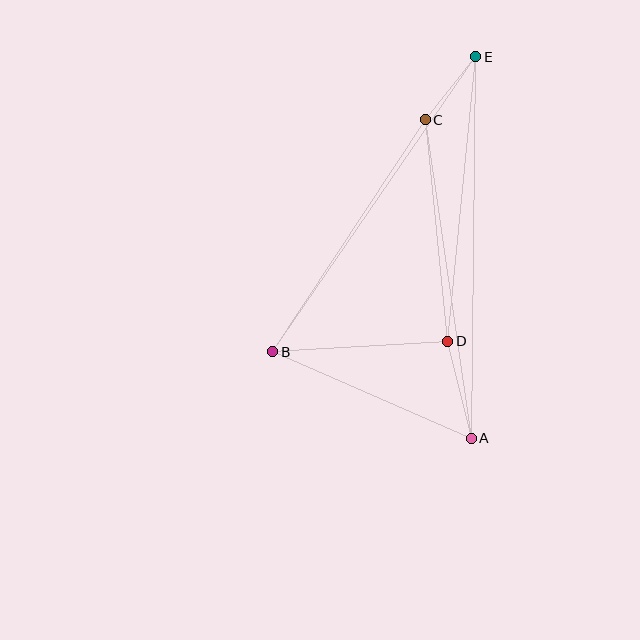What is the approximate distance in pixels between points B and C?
The distance between B and C is approximately 277 pixels.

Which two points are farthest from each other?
Points A and E are farthest from each other.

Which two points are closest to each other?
Points C and E are closest to each other.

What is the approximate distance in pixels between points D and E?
The distance between D and E is approximately 286 pixels.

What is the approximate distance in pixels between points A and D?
The distance between A and D is approximately 100 pixels.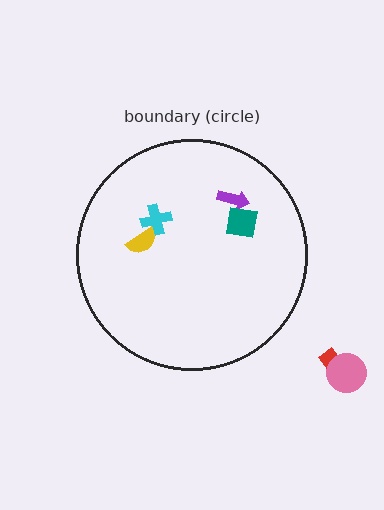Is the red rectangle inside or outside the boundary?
Outside.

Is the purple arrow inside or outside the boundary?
Inside.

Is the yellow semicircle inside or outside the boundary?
Inside.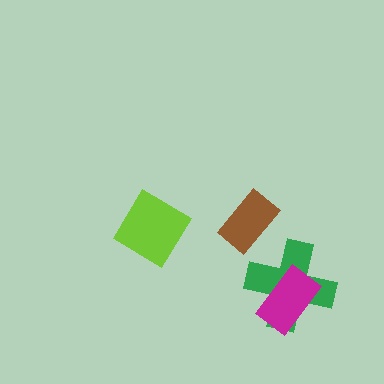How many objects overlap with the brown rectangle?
0 objects overlap with the brown rectangle.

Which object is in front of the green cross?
The magenta rectangle is in front of the green cross.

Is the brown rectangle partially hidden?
No, no other shape covers it.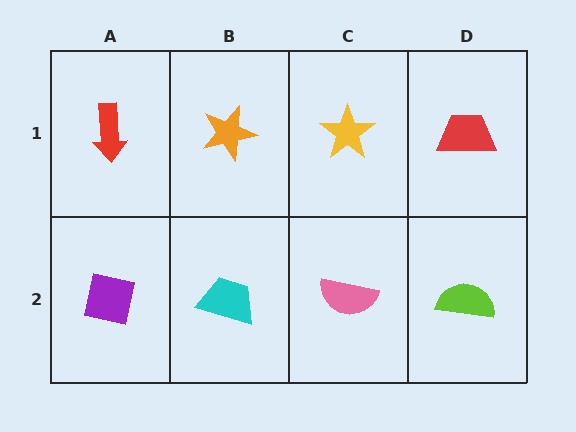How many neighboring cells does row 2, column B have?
3.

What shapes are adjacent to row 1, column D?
A lime semicircle (row 2, column D), a yellow star (row 1, column C).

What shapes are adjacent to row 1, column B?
A cyan trapezoid (row 2, column B), a red arrow (row 1, column A), a yellow star (row 1, column C).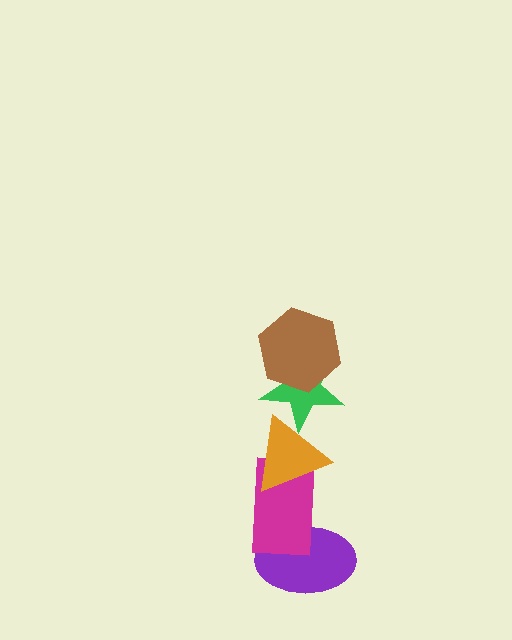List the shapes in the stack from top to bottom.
From top to bottom: the brown hexagon, the green star, the orange triangle, the magenta rectangle, the purple ellipse.